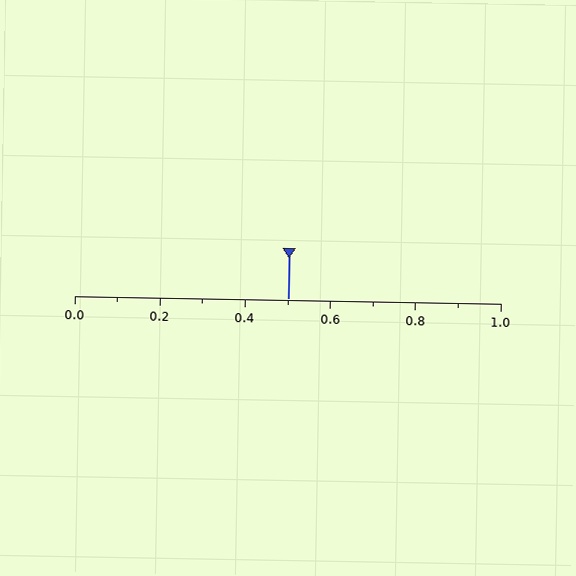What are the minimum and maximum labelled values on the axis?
The axis runs from 0.0 to 1.0.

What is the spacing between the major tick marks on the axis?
The major ticks are spaced 0.2 apart.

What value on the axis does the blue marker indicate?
The marker indicates approximately 0.5.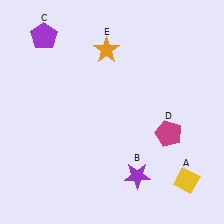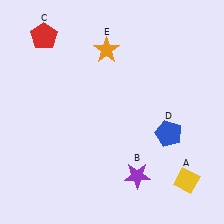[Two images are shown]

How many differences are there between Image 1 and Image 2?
There are 2 differences between the two images.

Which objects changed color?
C changed from purple to red. D changed from magenta to blue.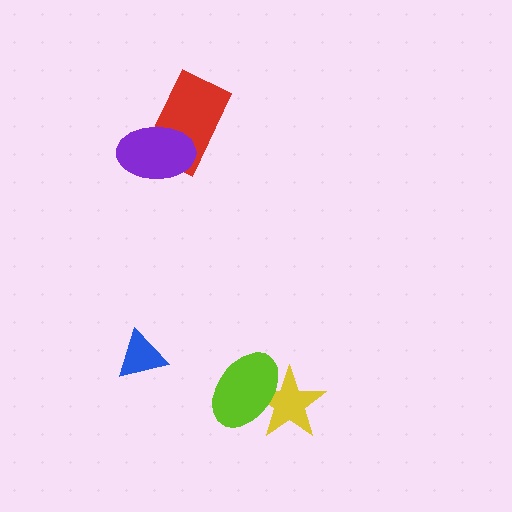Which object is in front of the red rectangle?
The purple ellipse is in front of the red rectangle.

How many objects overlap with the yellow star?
1 object overlaps with the yellow star.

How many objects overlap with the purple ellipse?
1 object overlaps with the purple ellipse.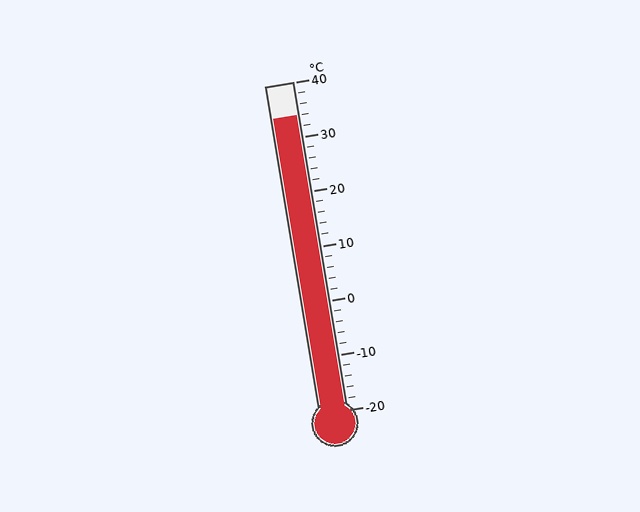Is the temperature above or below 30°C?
The temperature is above 30°C.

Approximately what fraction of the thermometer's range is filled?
The thermometer is filled to approximately 90% of its range.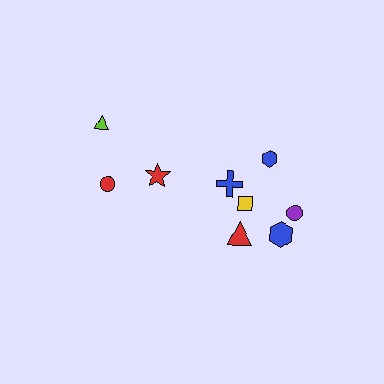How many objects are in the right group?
There are 6 objects.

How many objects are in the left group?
There are 3 objects.